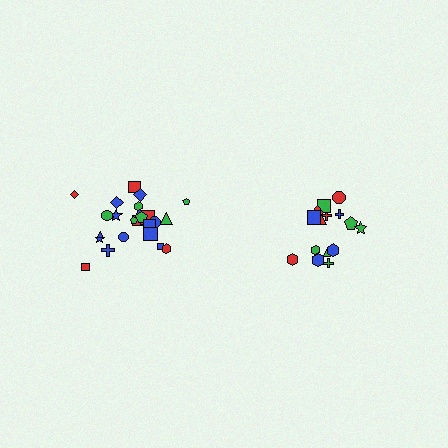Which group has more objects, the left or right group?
The left group.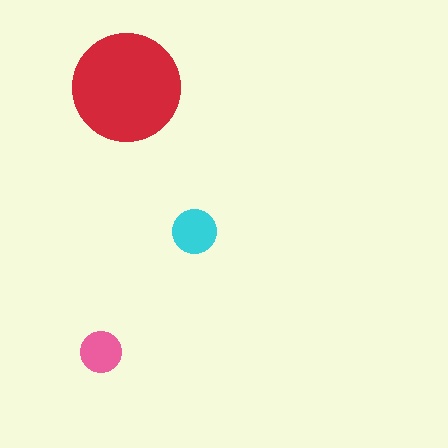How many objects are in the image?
There are 3 objects in the image.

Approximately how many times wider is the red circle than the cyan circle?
About 2.5 times wider.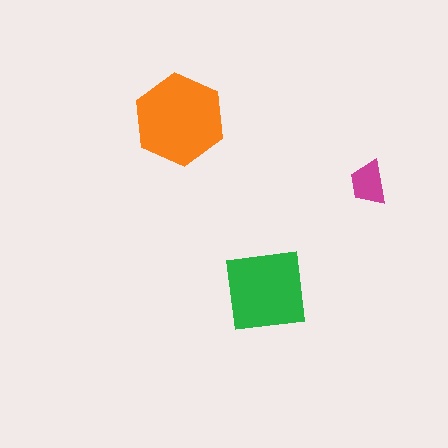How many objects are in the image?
There are 3 objects in the image.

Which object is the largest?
The orange hexagon.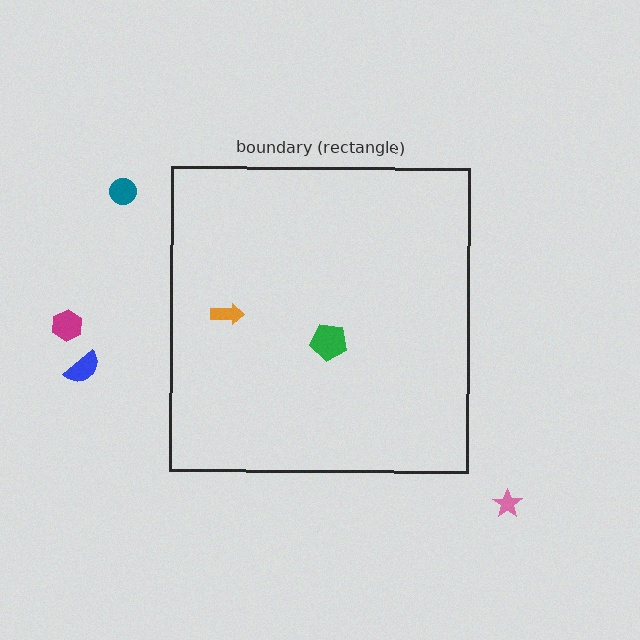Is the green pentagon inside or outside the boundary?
Inside.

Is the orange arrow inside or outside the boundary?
Inside.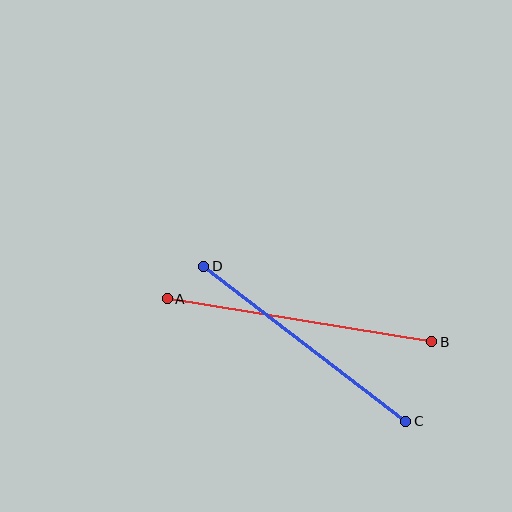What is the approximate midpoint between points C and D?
The midpoint is at approximately (305, 344) pixels.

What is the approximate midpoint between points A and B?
The midpoint is at approximately (299, 320) pixels.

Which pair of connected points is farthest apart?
Points A and B are farthest apart.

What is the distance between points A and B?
The distance is approximately 268 pixels.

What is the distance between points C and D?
The distance is approximately 254 pixels.